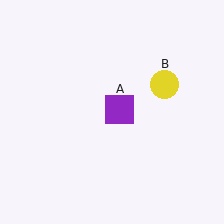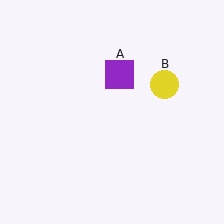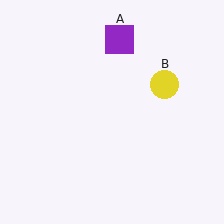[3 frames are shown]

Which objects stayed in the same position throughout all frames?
Yellow circle (object B) remained stationary.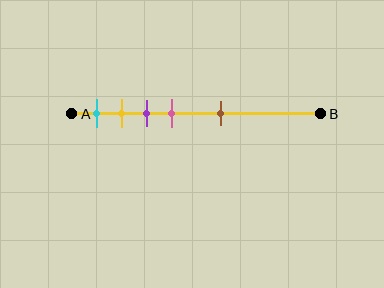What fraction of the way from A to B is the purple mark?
The purple mark is approximately 30% (0.3) of the way from A to B.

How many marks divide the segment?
There are 5 marks dividing the segment.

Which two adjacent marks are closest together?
The yellow and purple marks are the closest adjacent pair.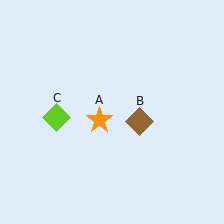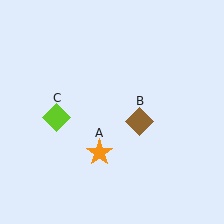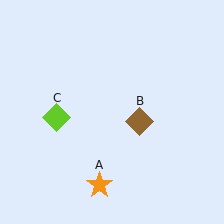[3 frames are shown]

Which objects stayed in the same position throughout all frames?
Brown diamond (object B) and lime diamond (object C) remained stationary.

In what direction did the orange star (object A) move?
The orange star (object A) moved down.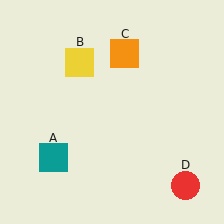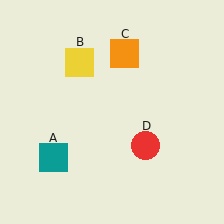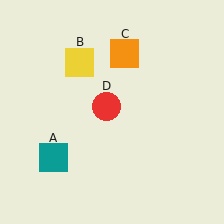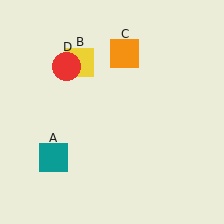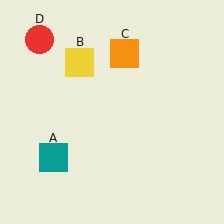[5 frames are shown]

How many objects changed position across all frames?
1 object changed position: red circle (object D).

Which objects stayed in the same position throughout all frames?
Teal square (object A) and yellow square (object B) and orange square (object C) remained stationary.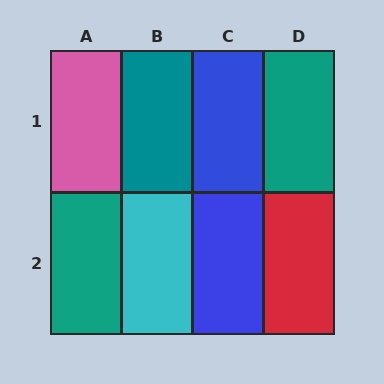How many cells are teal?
3 cells are teal.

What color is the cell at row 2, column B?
Cyan.